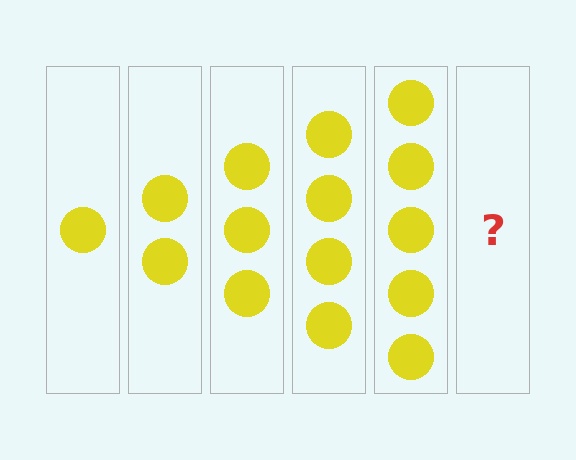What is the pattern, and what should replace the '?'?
The pattern is that each step adds one more circle. The '?' should be 6 circles.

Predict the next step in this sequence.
The next step is 6 circles.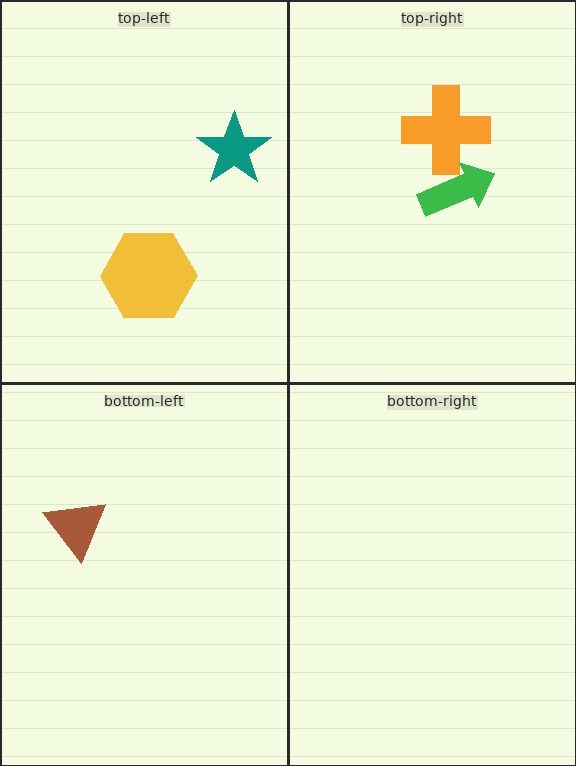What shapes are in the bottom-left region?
The brown triangle.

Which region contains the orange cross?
The top-right region.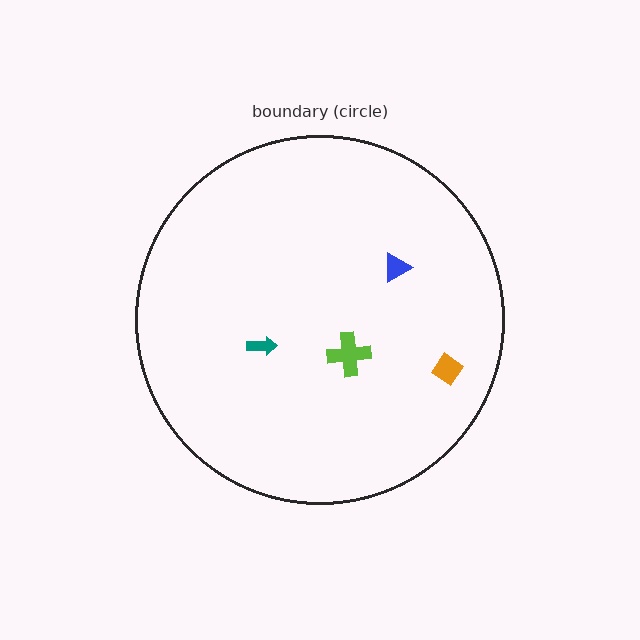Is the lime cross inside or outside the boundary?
Inside.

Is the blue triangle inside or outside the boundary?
Inside.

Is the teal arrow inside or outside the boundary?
Inside.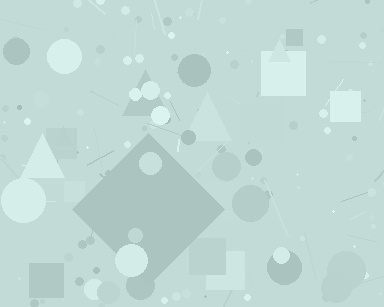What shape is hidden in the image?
A diamond is hidden in the image.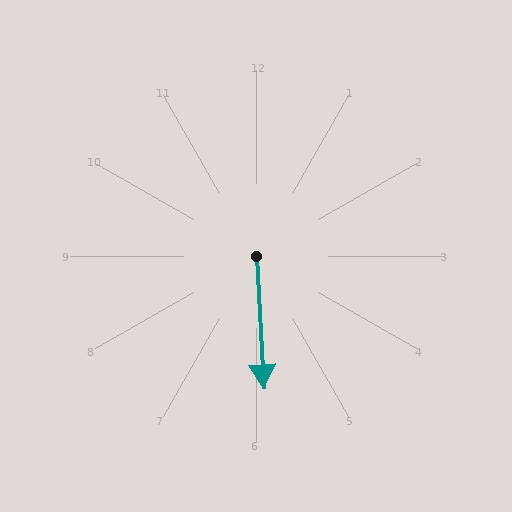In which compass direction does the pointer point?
South.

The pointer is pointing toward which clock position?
Roughly 6 o'clock.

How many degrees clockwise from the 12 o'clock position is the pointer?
Approximately 177 degrees.